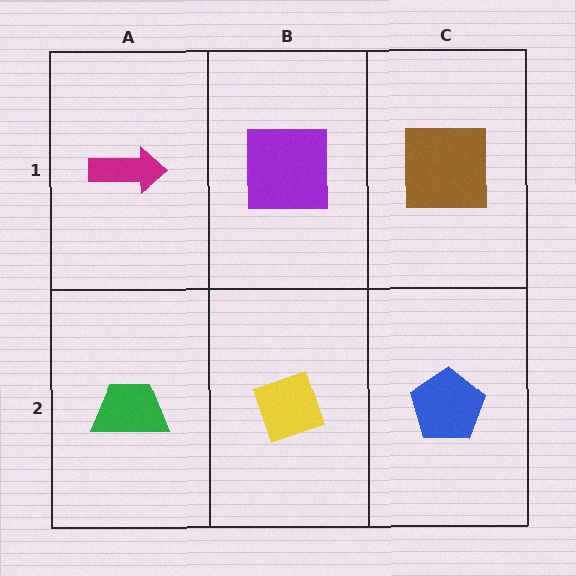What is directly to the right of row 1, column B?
A brown square.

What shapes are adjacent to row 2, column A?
A magenta arrow (row 1, column A), a yellow diamond (row 2, column B).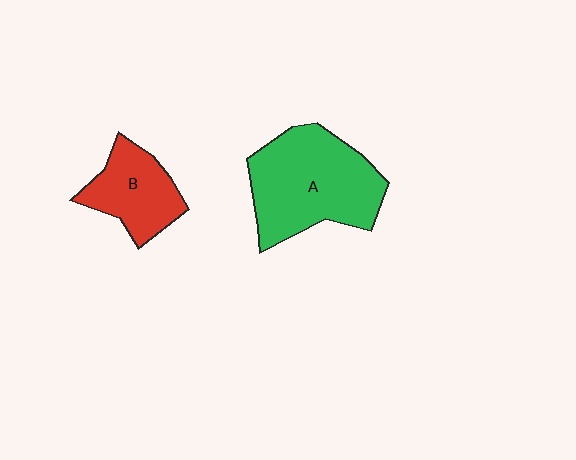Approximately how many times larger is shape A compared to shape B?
Approximately 1.8 times.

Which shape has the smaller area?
Shape B (red).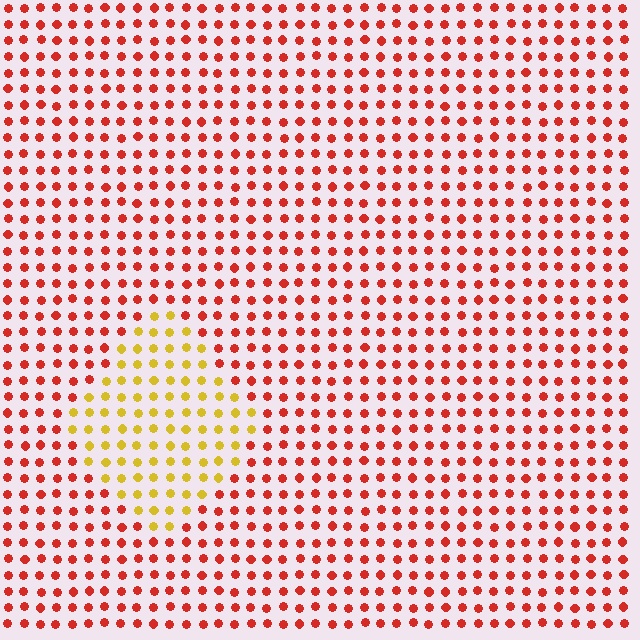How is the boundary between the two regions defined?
The boundary is defined purely by a slight shift in hue (about 50 degrees). Spacing, size, and orientation are identical on both sides.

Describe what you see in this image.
The image is filled with small red elements in a uniform arrangement. A diamond-shaped region is visible where the elements are tinted to a slightly different hue, forming a subtle color boundary.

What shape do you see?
I see a diamond.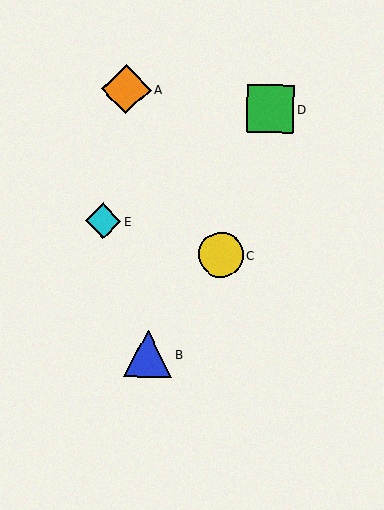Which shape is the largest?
The orange diamond (labeled A) is the largest.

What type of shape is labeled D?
Shape D is a green square.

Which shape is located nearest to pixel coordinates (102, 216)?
The cyan diamond (labeled E) at (103, 221) is nearest to that location.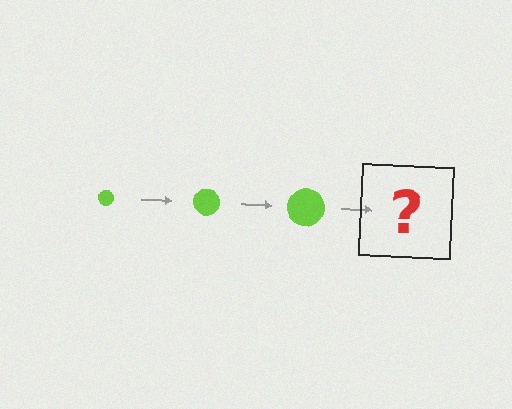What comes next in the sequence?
The next element should be a lime circle, larger than the previous one.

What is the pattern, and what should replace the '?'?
The pattern is that the circle gets progressively larger each step. The '?' should be a lime circle, larger than the previous one.